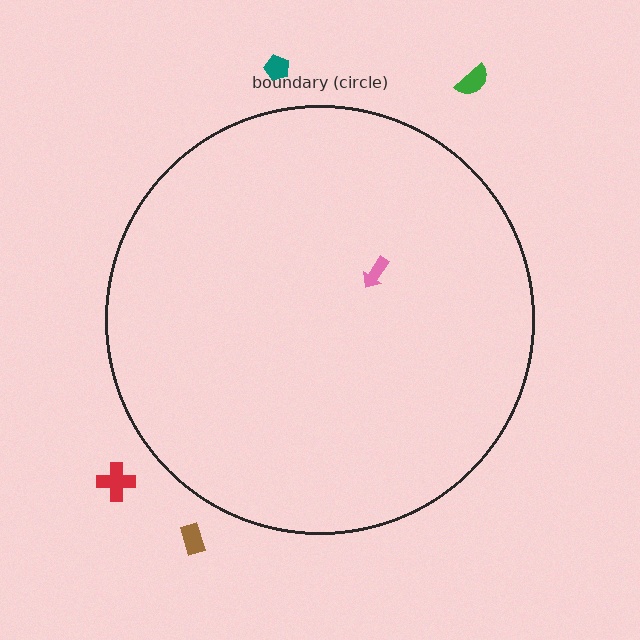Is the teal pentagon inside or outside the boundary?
Outside.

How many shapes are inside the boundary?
1 inside, 4 outside.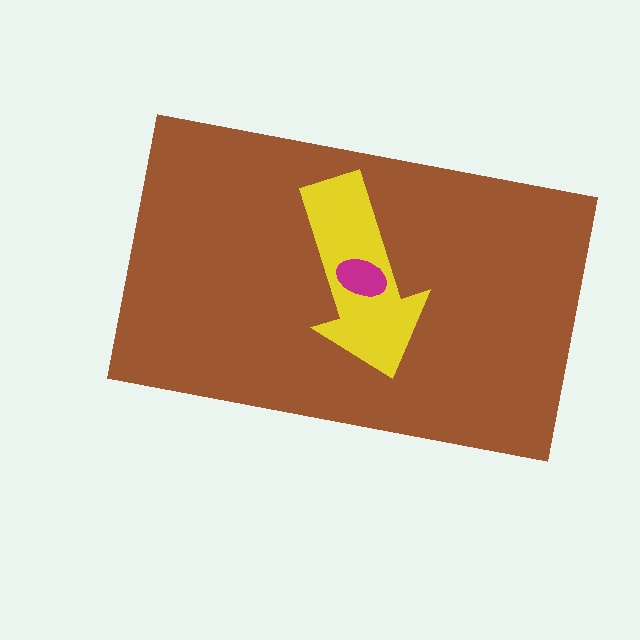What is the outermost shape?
The brown rectangle.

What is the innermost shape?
The magenta ellipse.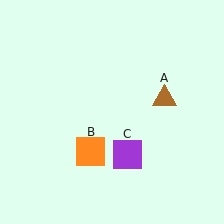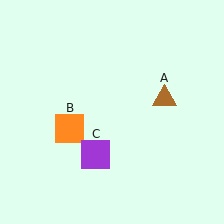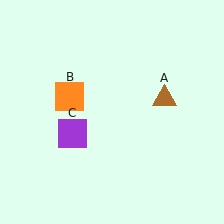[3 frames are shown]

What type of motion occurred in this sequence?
The orange square (object B), purple square (object C) rotated clockwise around the center of the scene.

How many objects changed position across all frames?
2 objects changed position: orange square (object B), purple square (object C).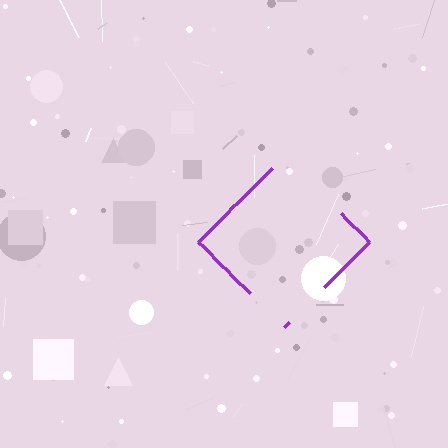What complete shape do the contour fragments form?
The contour fragments form a diamond.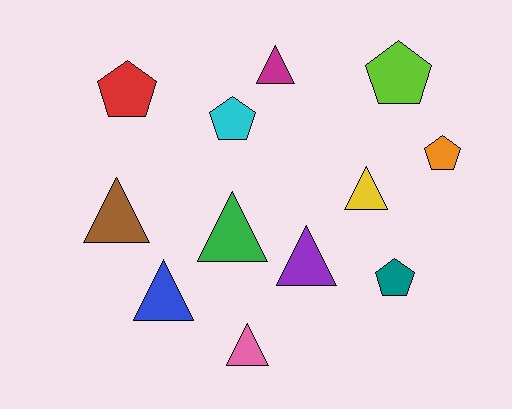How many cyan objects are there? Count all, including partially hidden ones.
There is 1 cyan object.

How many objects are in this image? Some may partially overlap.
There are 12 objects.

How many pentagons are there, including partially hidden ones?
There are 5 pentagons.